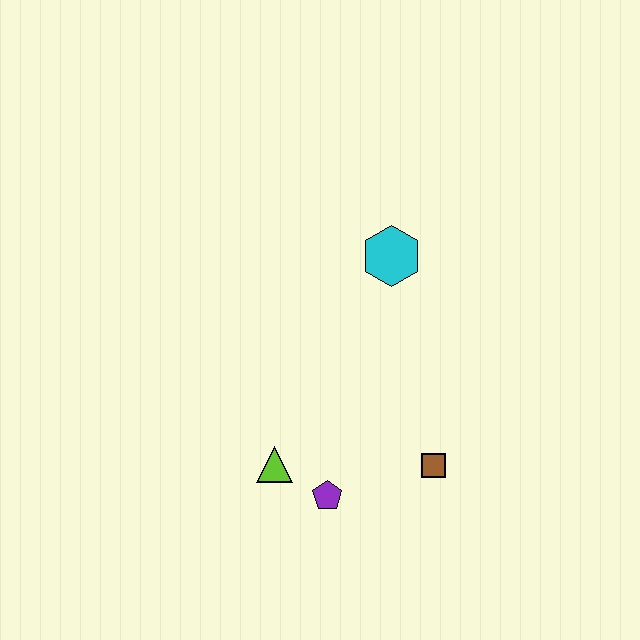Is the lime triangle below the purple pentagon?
No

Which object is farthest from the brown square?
The cyan hexagon is farthest from the brown square.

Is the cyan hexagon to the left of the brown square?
Yes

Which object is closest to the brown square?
The purple pentagon is closest to the brown square.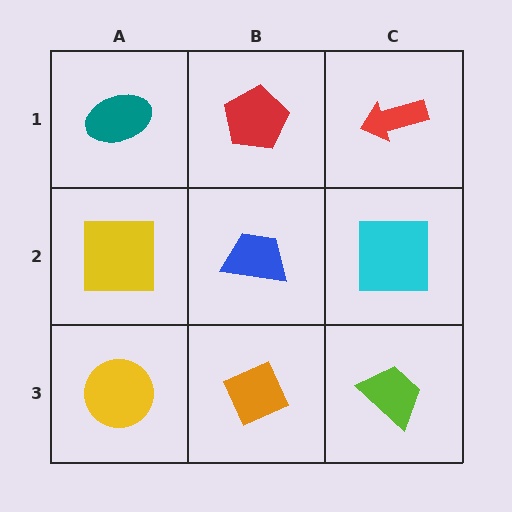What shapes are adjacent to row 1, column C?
A cyan square (row 2, column C), a red pentagon (row 1, column B).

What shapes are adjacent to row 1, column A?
A yellow square (row 2, column A), a red pentagon (row 1, column B).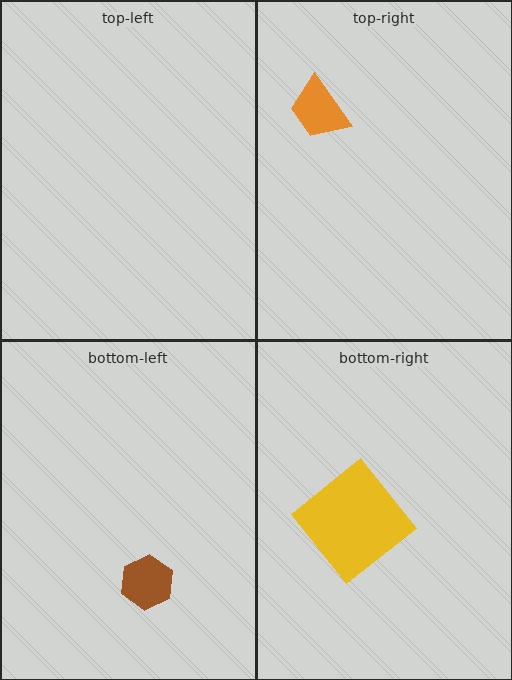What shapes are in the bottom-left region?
The brown hexagon.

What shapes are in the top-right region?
The orange trapezoid.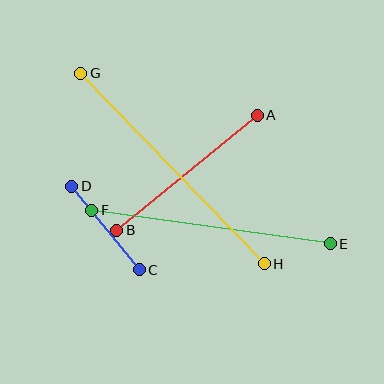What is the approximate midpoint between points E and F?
The midpoint is at approximately (211, 227) pixels.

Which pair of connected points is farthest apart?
Points G and H are farthest apart.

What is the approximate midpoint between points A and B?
The midpoint is at approximately (187, 173) pixels.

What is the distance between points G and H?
The distance is approximately 264 pixels.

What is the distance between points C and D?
The distance is approximately 107 pixels.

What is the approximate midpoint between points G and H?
The midpoint is at approximately (172, 169) pixels.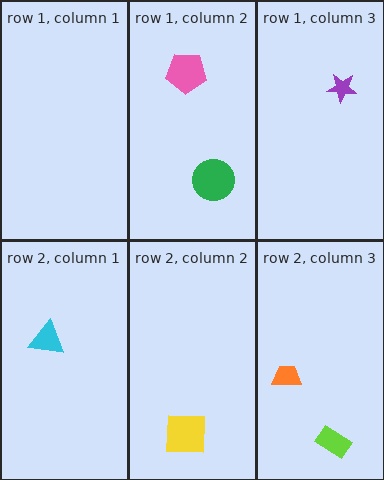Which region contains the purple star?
The row 1, column 3 region.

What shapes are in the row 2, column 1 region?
The cyan triangle.